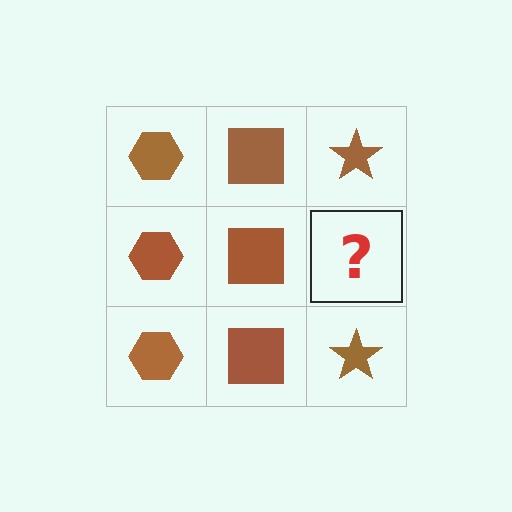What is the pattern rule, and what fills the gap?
The rule is that each column has a consistent shape. The gap should be filled with a brown star.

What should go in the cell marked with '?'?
The missing cell should contain a brown star.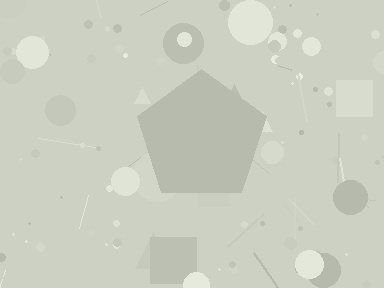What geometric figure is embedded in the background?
A pentagon is embedded in the background.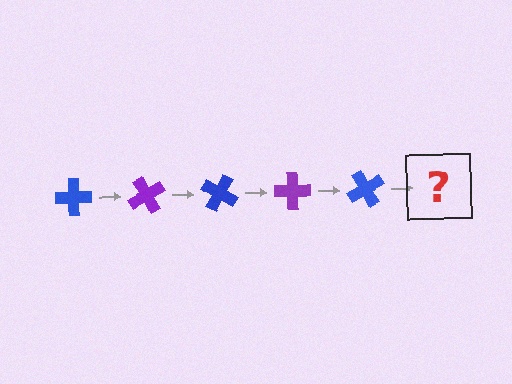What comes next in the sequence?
The next element should be a purple cross, rotated 300 degrees from the start.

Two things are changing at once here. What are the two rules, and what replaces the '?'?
The two rules are that it rotates 60 degrees each step and the color cycles through blue and purple. The '?' should be a purple cross, rotated 300 degrees from the start.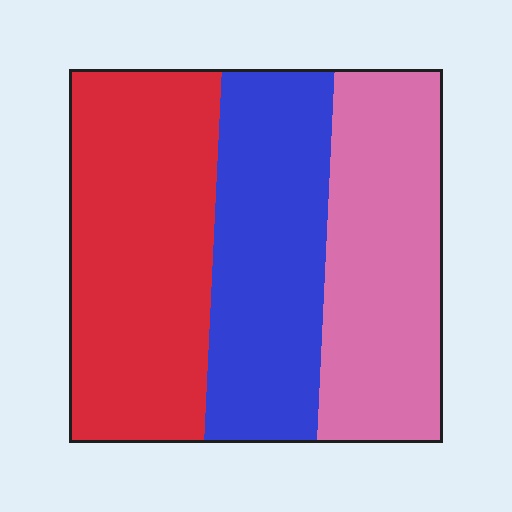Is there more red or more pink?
Red.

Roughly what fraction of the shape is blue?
Blue takes up about one third (1/3) of the shape.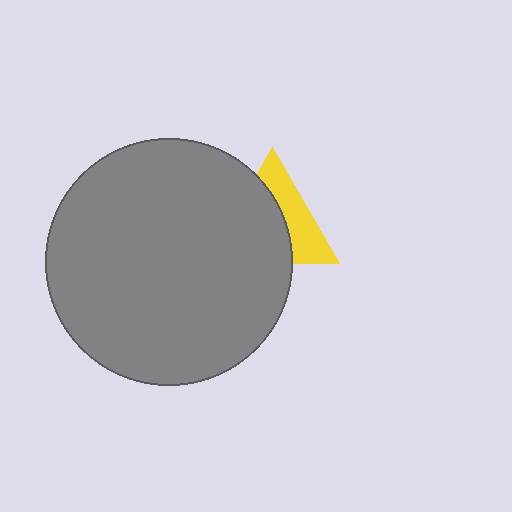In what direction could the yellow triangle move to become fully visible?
The yellow triangle could move right. That would shift it out from behind the gray circle entirely.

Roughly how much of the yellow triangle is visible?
A small part of it is visible (roughly 42%).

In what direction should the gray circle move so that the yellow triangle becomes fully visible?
The gray circle should move left. That is the shortest direction to clear the overlap and leave the yellow triangle fully visible.